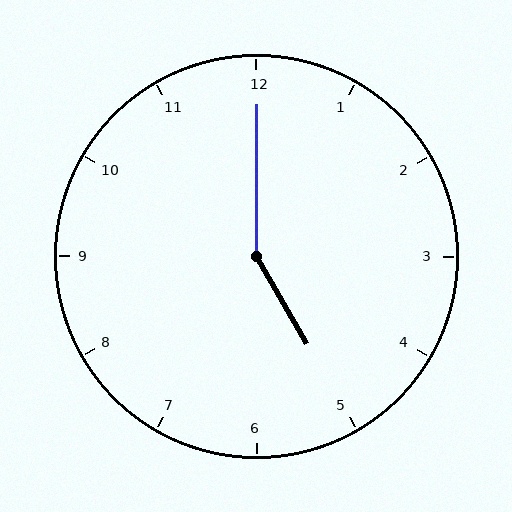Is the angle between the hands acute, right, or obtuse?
It is obtuse.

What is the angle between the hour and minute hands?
Approximately 150 degrees.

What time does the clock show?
5:00.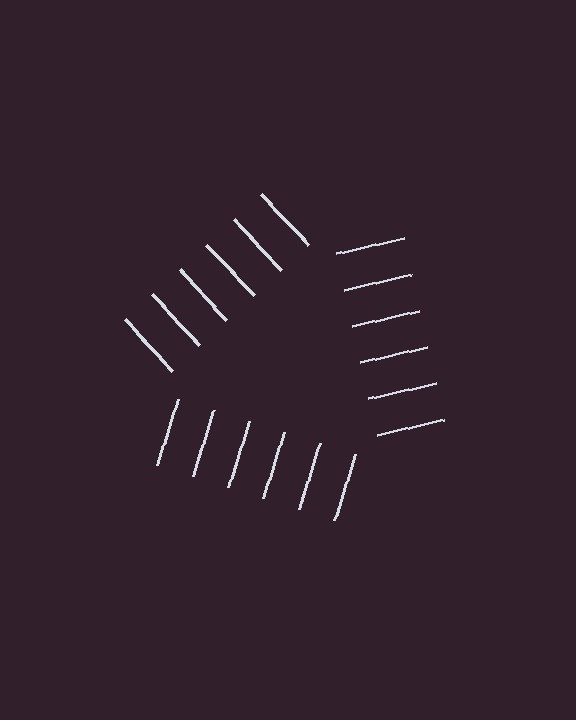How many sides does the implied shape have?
3 sides — the line-ends trace a triangle.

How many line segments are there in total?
18 — 6 along each of the 3 edges.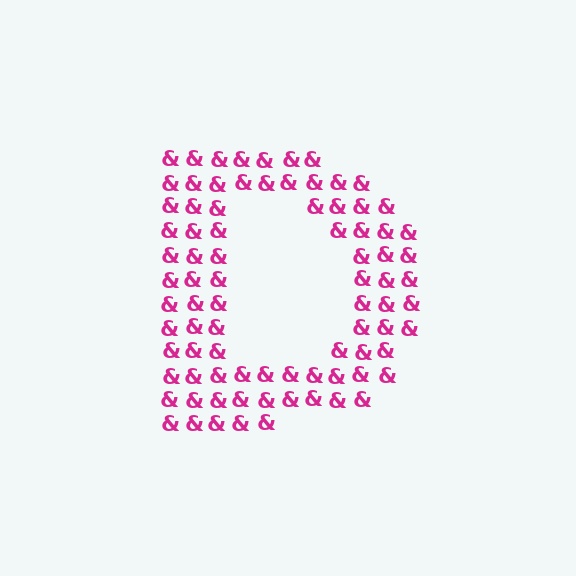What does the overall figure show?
The overall figure shows the letter D.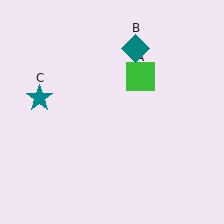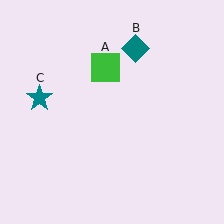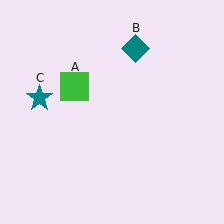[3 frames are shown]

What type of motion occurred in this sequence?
The green square (object A) rotated counterclockwise around the center of the scene.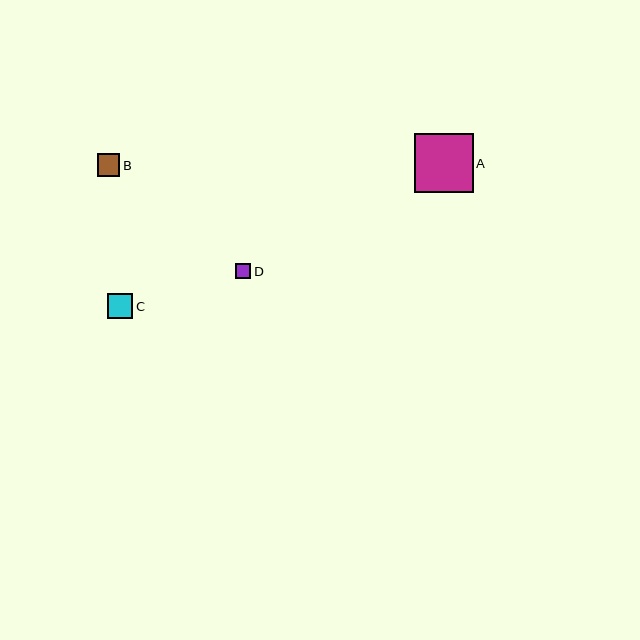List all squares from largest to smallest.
From largest to smallest: A, C, B, D.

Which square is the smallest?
Square D is the smallest with a size of approximately 16 pixels.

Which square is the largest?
Square A is the largest with a size of approximately 59 pixels.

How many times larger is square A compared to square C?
Square A is approximately 2.3 times the size of square C.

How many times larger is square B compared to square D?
Square B is approximately 1.4 times the size of square D.